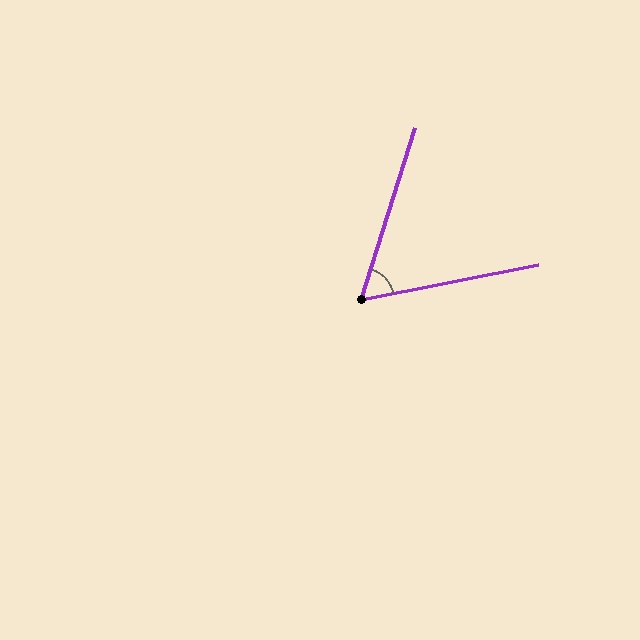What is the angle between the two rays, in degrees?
Approximately 62 degrees.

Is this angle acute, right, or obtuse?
It is acute.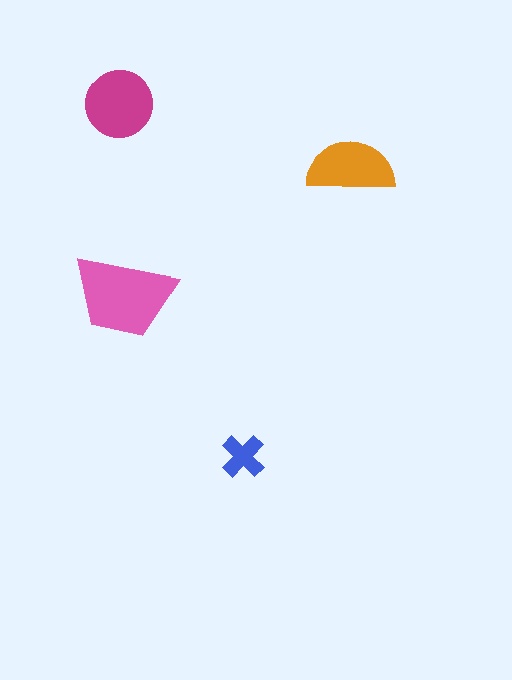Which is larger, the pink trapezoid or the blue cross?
The pink trapezoid.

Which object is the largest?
The pink trapezoid.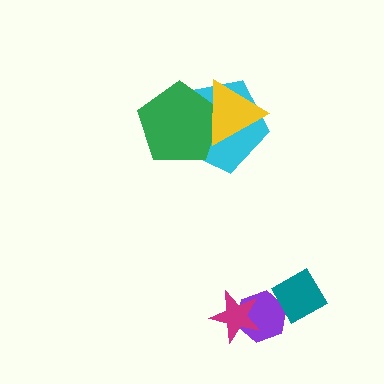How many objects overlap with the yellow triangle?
2 objects overlap with the yellow triangle.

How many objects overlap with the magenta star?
1 object overlaps with the magenta star.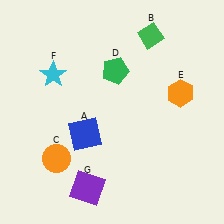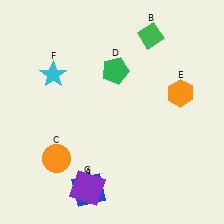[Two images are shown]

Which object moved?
The blue square (A) moved down.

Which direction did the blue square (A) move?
The blue square (A) moved down.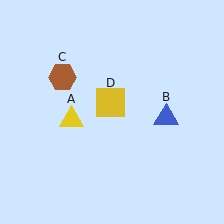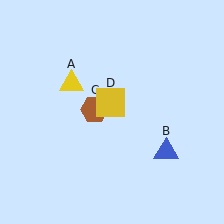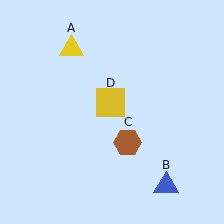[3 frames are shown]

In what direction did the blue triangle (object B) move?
The blue triangle (object B) moved down.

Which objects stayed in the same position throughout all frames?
Yellow square (object D) remained stationary.